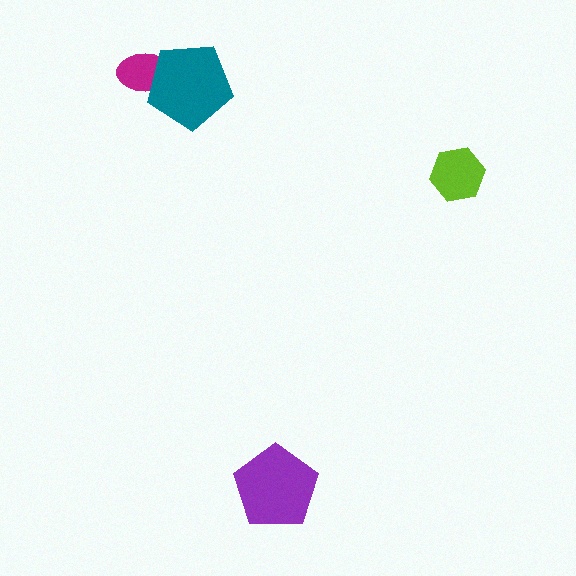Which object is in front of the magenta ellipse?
The teal pentagon is in front of the magenta ellipse.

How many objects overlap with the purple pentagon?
0 objects overlap with the purple pentagon.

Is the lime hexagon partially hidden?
No, no other shape covers it.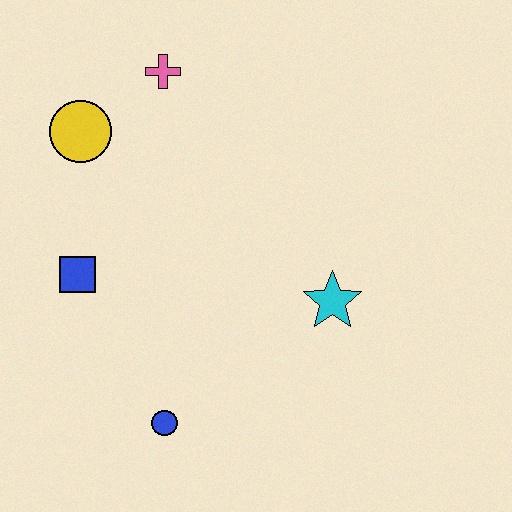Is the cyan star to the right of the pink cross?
Yes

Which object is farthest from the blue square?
The cyan star is farthest from the blue square.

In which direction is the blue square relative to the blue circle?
The blue square is above the blue circle.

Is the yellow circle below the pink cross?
Yes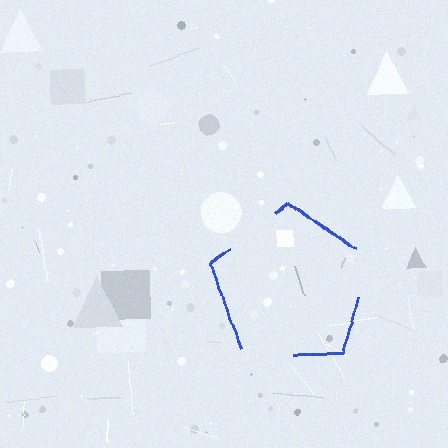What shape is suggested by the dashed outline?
The dashed outline suggests a pentagon.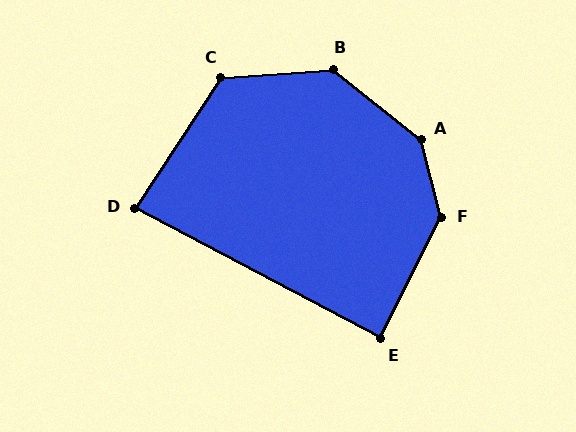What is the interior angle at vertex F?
Approximately 139 degrees (obtuse).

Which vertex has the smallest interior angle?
D, at approximately 84 degrees.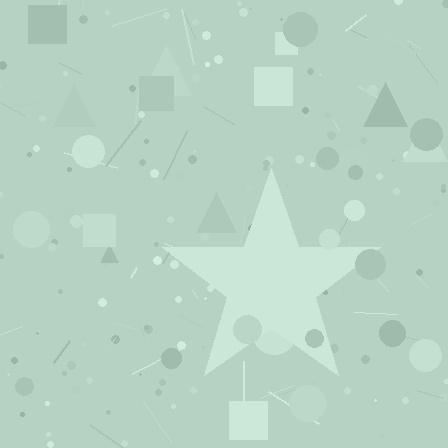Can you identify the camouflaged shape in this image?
The camouflaged shape is a star.